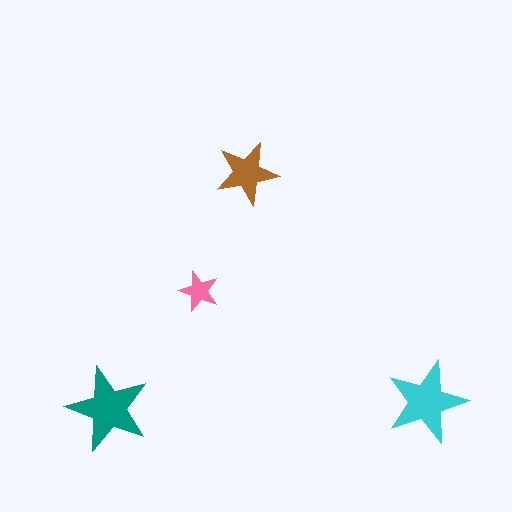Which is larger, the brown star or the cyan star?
The cyan one.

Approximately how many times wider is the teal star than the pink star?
About 2 times wider.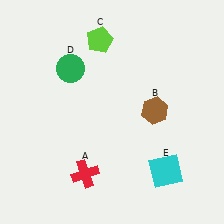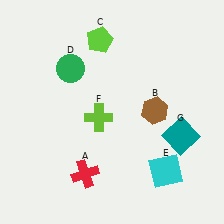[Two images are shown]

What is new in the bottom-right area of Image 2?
A teal square (G) was added in the bottom-right area of Image 2.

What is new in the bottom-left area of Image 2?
A lime cross (F) was added in the bottom-left area of Image 2.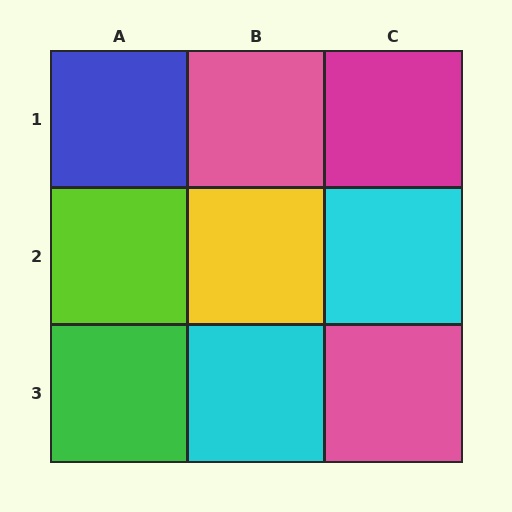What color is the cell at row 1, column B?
Pink.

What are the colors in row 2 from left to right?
Lime, yellow, cyan.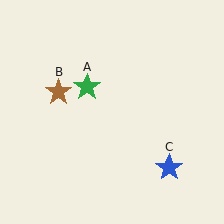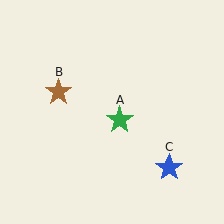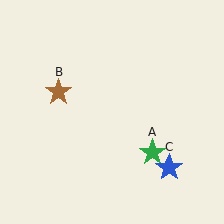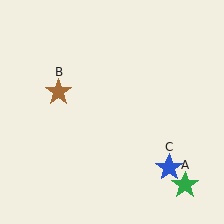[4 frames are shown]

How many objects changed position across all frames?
1 object changed position: green star (object A).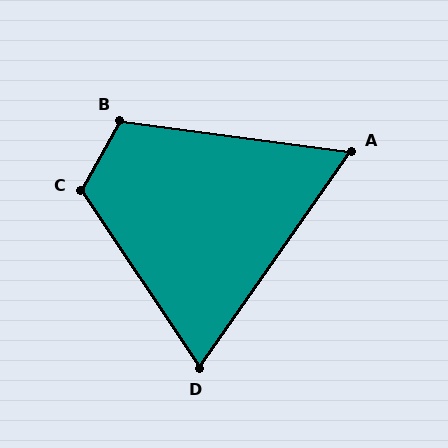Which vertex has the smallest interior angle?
A, at approximately 62 degrees.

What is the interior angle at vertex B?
Approximately 111 degrees (obtuse).